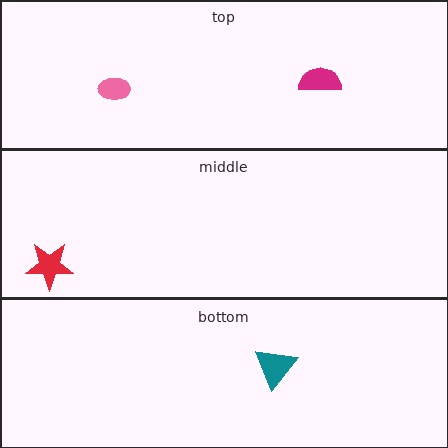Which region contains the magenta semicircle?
The top region.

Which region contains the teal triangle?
The bottom region.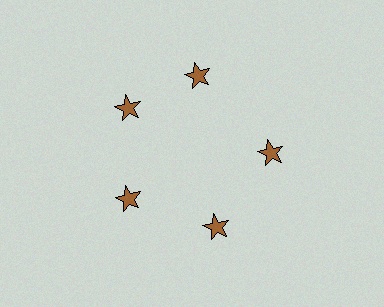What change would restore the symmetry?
The symmetry would be restored by rotating it back into even spacing with its neighbors so that all 5 stars sit at equal angles and equal distance from the center.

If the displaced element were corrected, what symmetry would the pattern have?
It would have 5-fold rotational symmetry — the pattern would map onto itself every 72 degrees.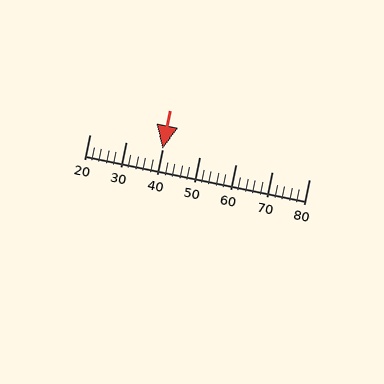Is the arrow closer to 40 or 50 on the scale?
The arrow is closer to 40.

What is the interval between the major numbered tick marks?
The major tick marks are spaced 10 units apart.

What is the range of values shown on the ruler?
The ruler shows values from 20 to 80.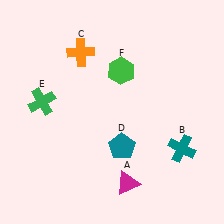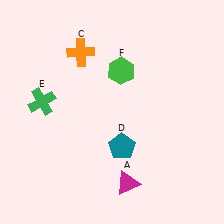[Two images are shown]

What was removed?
The teal cross (B) was removed in Image 2.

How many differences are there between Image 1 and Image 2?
There is 1 difference between the two images.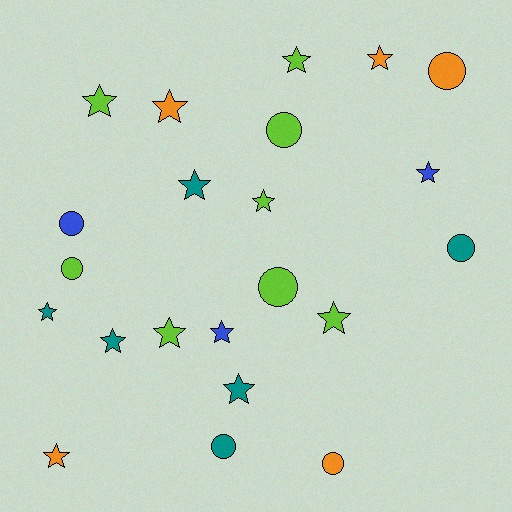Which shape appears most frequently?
Star, with 14 objects.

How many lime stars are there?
There are 5 lime stars.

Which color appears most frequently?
Lime, with 8 objects.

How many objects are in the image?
There are 22 objects.